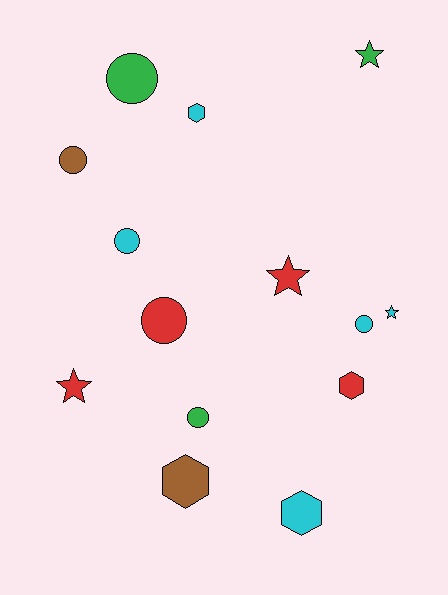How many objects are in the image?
There are 14 objects.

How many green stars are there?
There is 1 green star.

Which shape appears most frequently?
Circle, with 6 objects.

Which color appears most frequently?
Cyan, with 5 objects.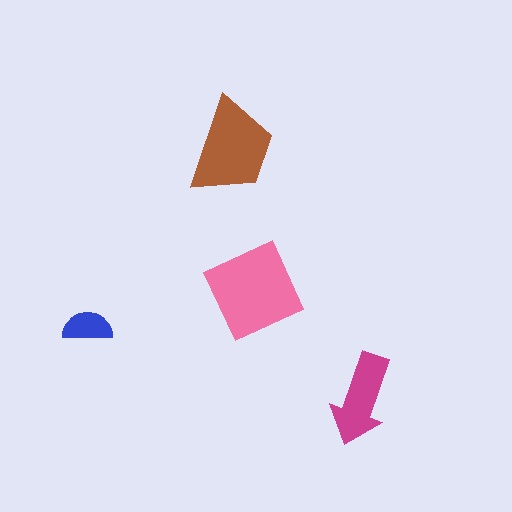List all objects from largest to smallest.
The pink diamond, the brown trapezoid, the magenta arrow, the blue semicircle.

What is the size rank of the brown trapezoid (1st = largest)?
2nd.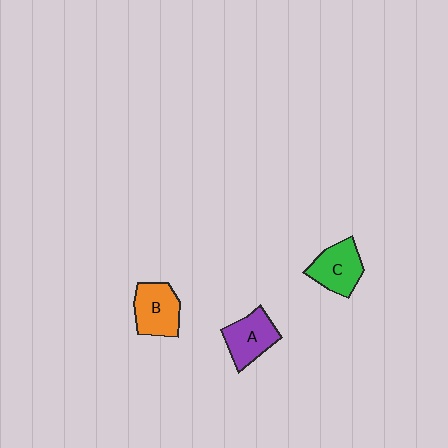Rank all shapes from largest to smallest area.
From largest to smallest: B (orange), C (green), A (purple).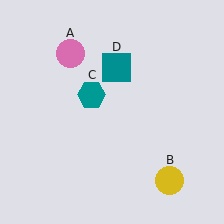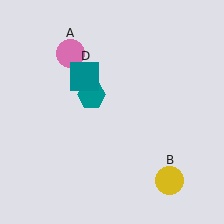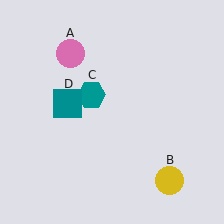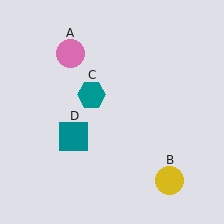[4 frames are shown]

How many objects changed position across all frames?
1 object changed position: teal square (object D).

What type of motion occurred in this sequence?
The teal square (object D) rotated counterclockwise around the center of the scene.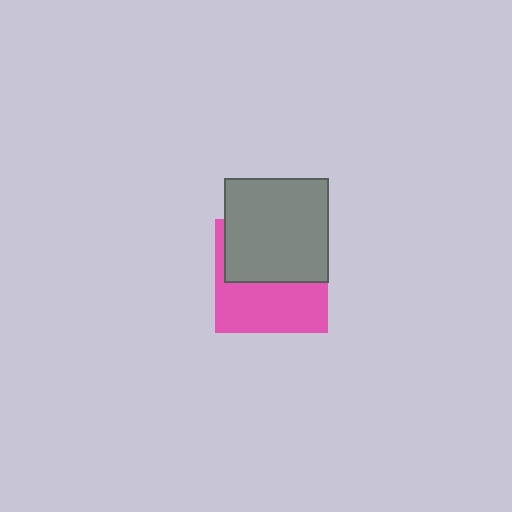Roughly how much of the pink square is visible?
About half of it is visible (roughly 48%).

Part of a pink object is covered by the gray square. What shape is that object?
It is a square.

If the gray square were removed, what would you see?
You would see the complete pink square.